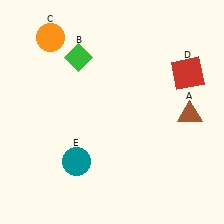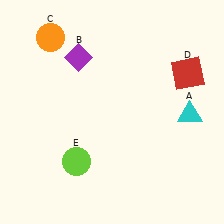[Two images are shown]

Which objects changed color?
A changed from brown to cyan. B changed from green to purple. E changed from teal to lime.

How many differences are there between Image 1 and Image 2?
There are 3 differences between the two images.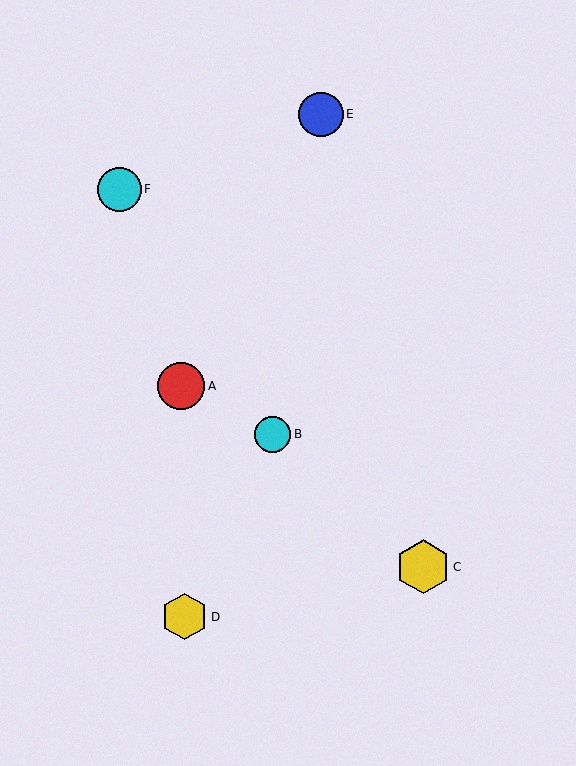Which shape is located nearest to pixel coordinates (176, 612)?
The yellow hexagon (labeled D) at (184, 617) is nearest to that location.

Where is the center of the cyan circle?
The center of the cyan circle is at (119, 189).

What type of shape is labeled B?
Shape B is a cyan circle.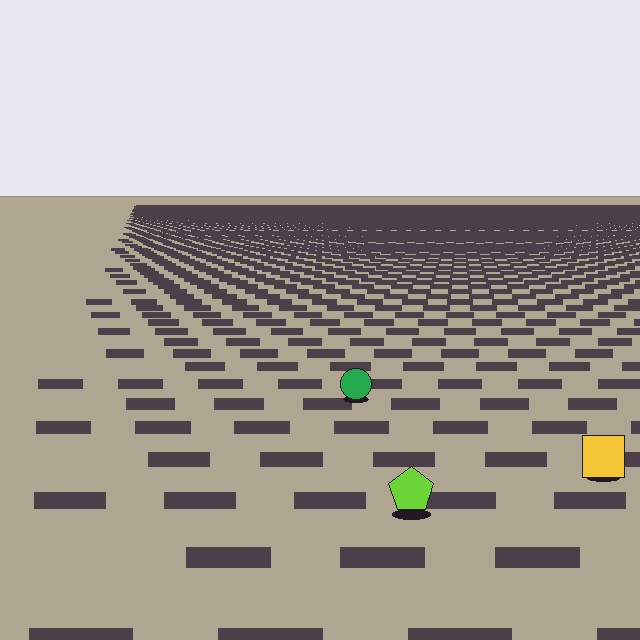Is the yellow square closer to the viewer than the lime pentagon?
No. The lime pentagon is closer — you can tell from the texture gradient: the ground texture is coarser near it.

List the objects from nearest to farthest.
From nearest to farthest: the lime pentagon, the yellow square, the green circle.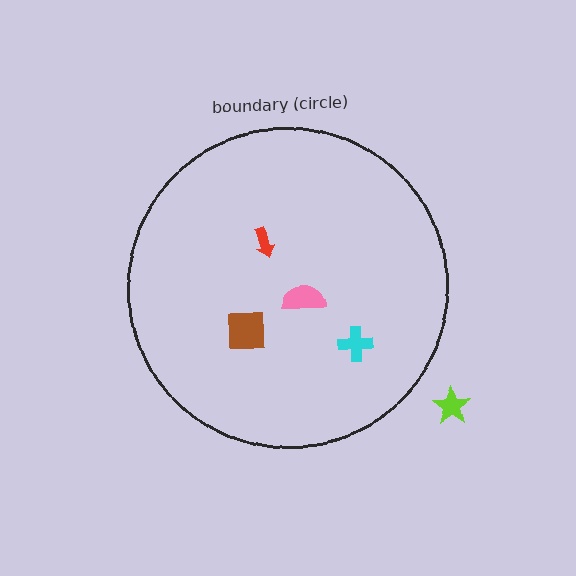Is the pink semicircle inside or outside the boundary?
Inside.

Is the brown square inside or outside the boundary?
Inside.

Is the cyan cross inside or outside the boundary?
Inside.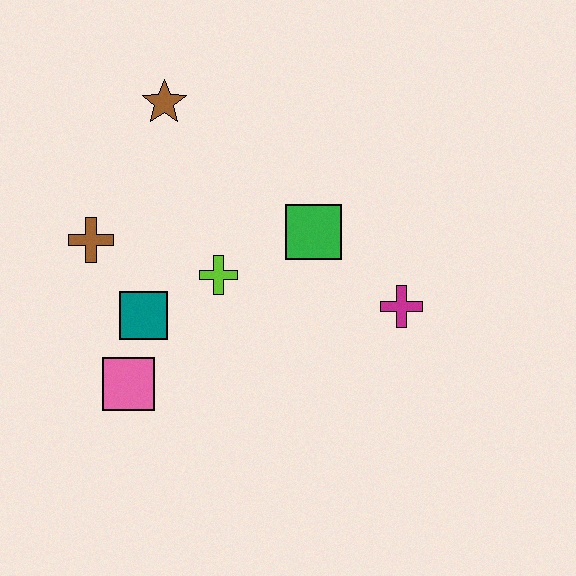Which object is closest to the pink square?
The teal square is closest to the pink square.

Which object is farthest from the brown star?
The magenta cross is farthest from the brown star.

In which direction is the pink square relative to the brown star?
The pink square is below the brown star.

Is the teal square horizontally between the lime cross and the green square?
No